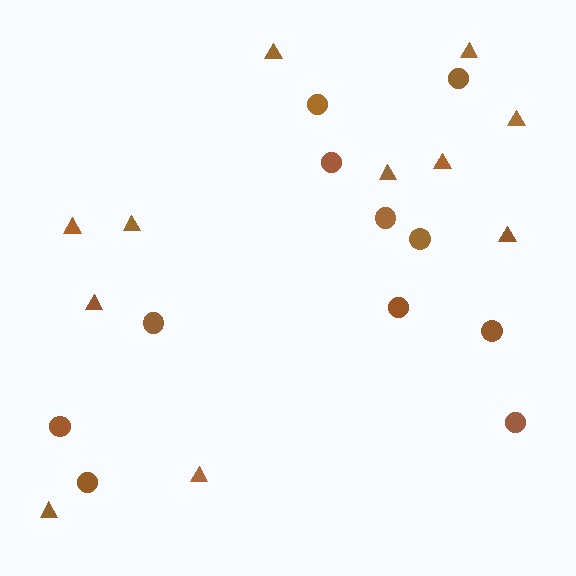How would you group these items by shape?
There are 2 groups: one group of triangles (11) and one group of circles (11).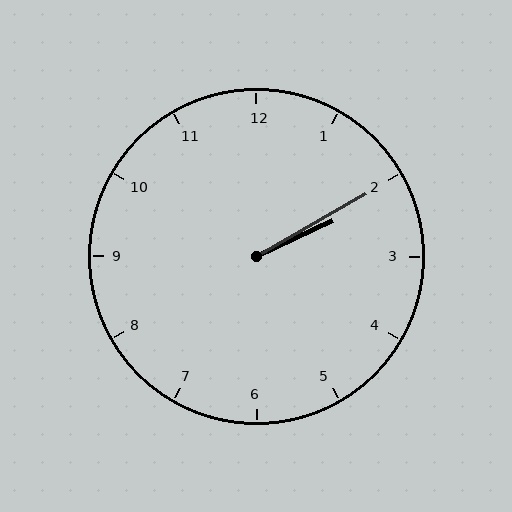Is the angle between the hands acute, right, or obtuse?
It is acute.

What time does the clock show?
2:10.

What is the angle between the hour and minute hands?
Approximately 5 degrees.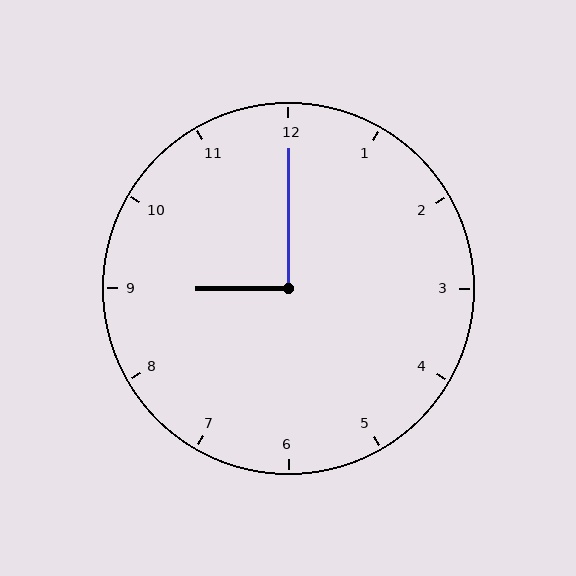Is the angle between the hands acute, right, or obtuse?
It is right.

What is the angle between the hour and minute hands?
Approximately 90 degrees.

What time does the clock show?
9:00.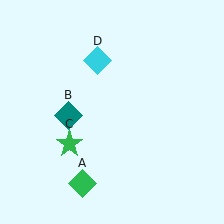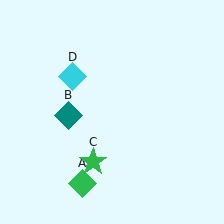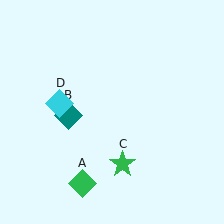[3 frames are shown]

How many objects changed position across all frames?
2 objects changed position: green star (object C), cyan diamond (object D).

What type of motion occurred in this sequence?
The green star (object C), cyan diamond (object D) rotated counterclockwise around the center of the scene.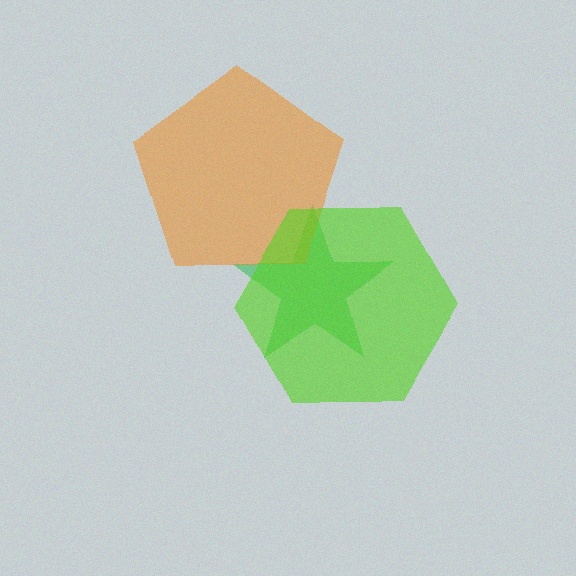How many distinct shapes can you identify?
There are 3 distinct shapes: a green star, an orange pentagon, a lime hexagon.